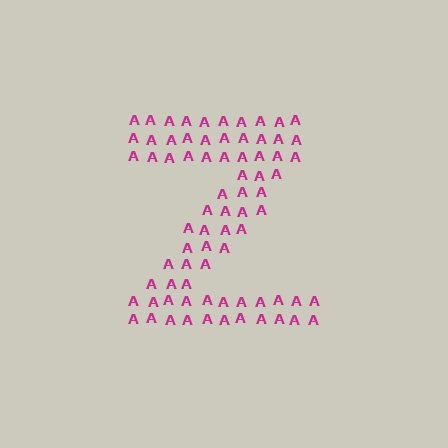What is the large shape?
The large shape is the letter Z.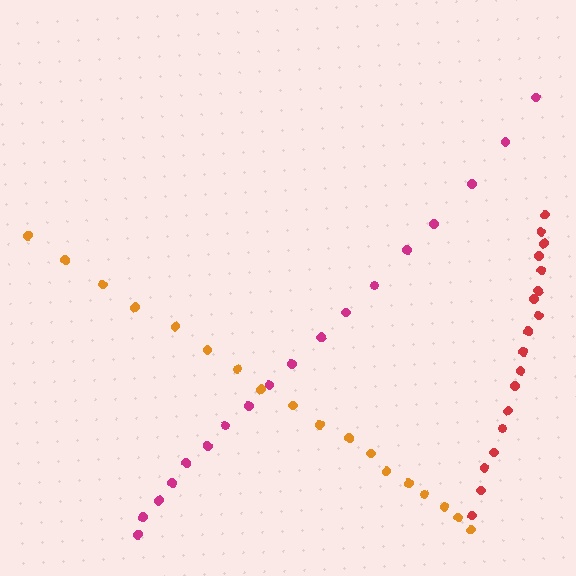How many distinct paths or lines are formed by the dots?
There are 3 distinct paths.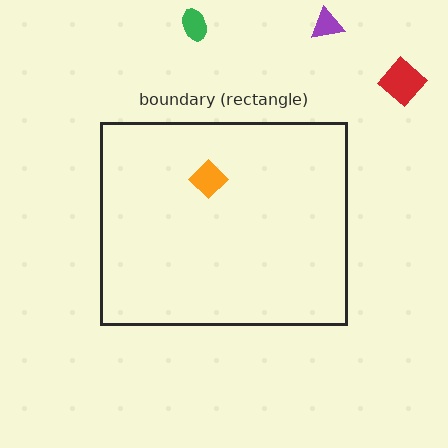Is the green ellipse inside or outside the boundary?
Outside.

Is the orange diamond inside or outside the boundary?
Inside.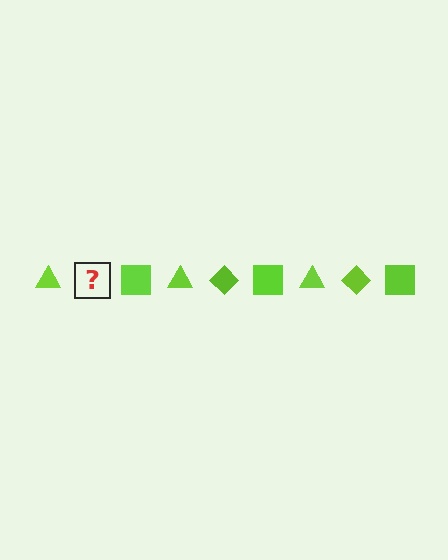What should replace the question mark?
The question mark should be replaced with a lime diamond.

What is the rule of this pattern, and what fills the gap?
The rule is that the pattern cycles through triangle, diamond, square shapes in lime. The gap should be filled with a lime diamond.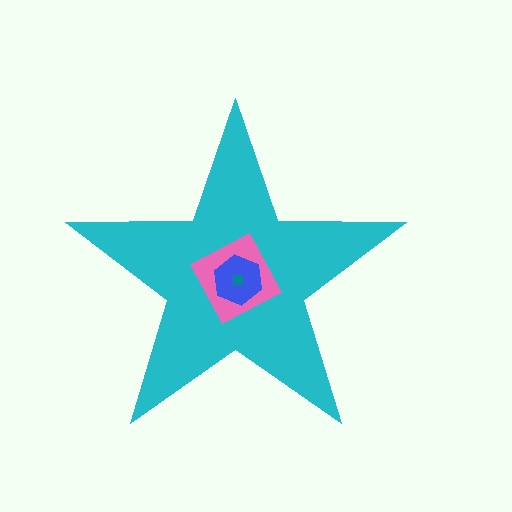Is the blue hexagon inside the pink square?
Yes.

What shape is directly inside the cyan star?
The pink square.